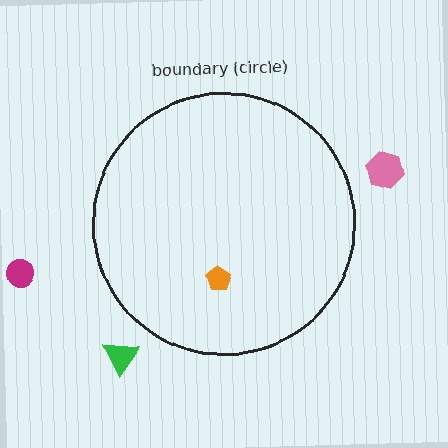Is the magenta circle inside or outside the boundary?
Outside.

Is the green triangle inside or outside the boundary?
Outside.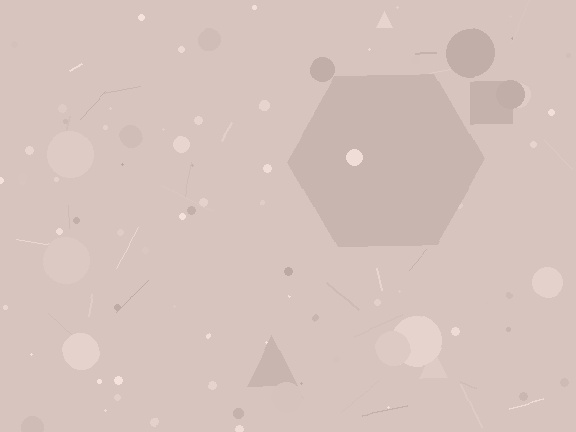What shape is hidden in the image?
A hexagon is hidden in the image.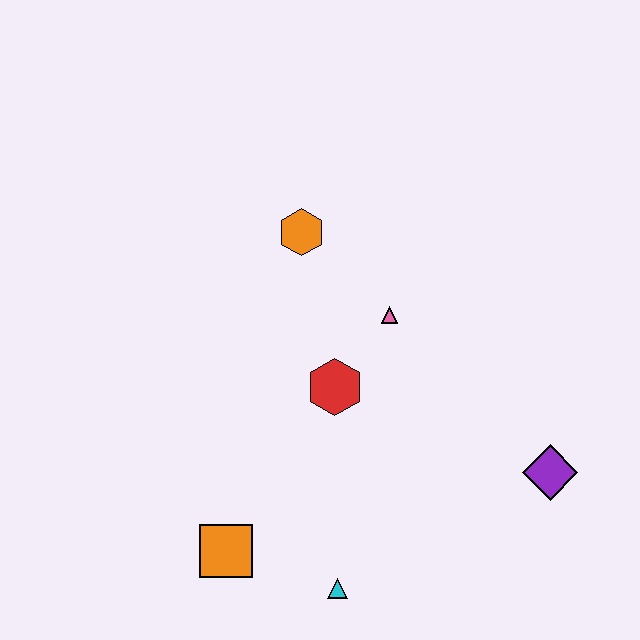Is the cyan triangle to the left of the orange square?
No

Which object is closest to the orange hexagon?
The pink triangle is closest to the orange hexagon.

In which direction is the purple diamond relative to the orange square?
The purple diamond is to the right of the orange square.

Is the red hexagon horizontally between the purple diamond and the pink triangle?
No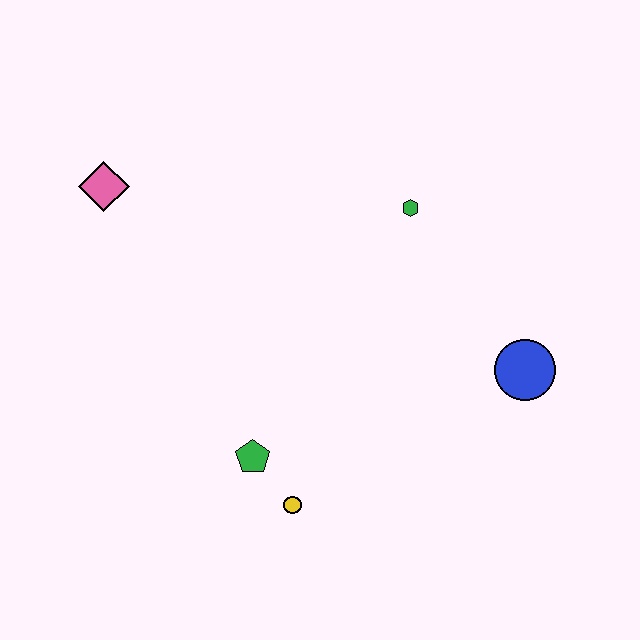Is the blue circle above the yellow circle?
Yes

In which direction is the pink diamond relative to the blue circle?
The pink diamond is to the left of the blue circle.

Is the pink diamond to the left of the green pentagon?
Yes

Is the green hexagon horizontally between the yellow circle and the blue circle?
Yes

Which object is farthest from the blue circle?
The pink diamond is farthest from the blue circle.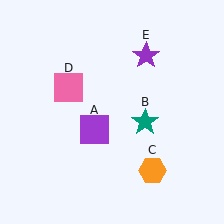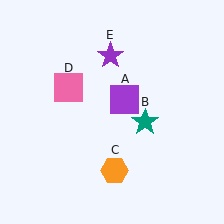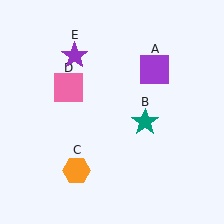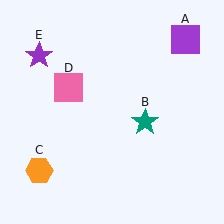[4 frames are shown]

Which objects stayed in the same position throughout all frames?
Teal star (object B) and pink square (object D) remained stationary.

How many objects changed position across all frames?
3 objects changed position: purple square (object A), orange hexagon (object C), purple star (object E).